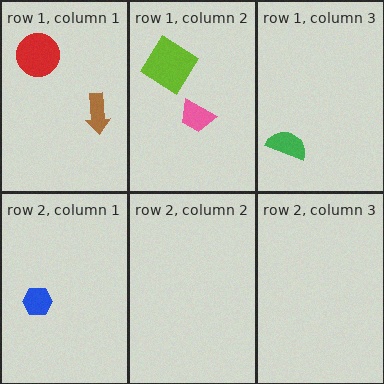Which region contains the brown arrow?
The row 1, column 1 region.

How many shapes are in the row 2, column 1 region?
1.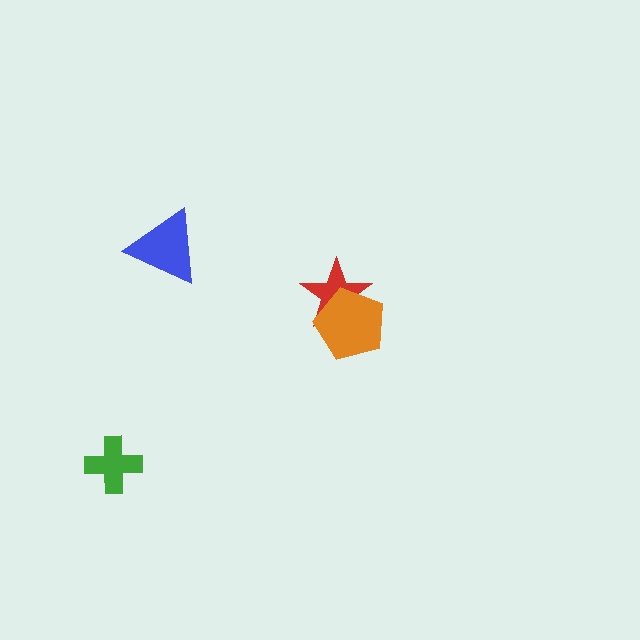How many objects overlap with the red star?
1 object overlaps with the red star.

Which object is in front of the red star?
The orange pentagon is in front of the red star.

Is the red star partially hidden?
Yes, it is partially covered by another shape.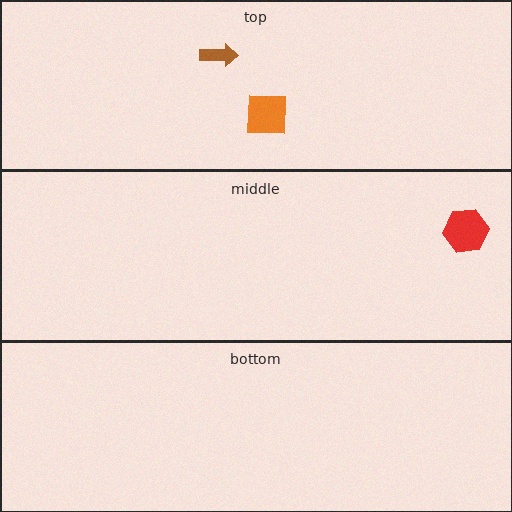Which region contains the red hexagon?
The middle region.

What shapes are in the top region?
The orange square, the brown arrow.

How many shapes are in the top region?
2.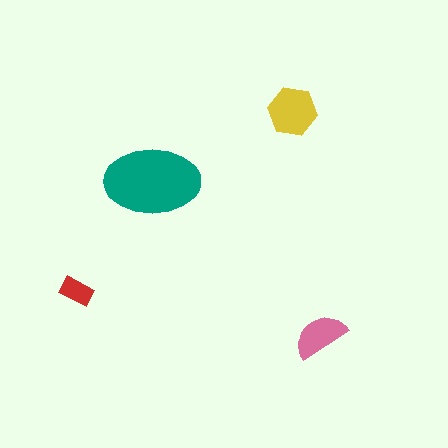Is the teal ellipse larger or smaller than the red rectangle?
Larger.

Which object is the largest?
The teal ellipse.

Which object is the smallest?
The red rectangle.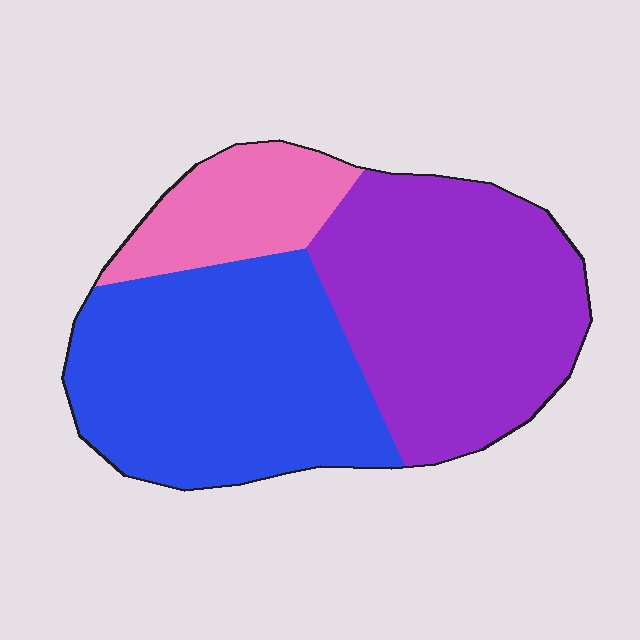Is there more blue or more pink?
Blue.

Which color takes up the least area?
Pink, at roughly 15%.